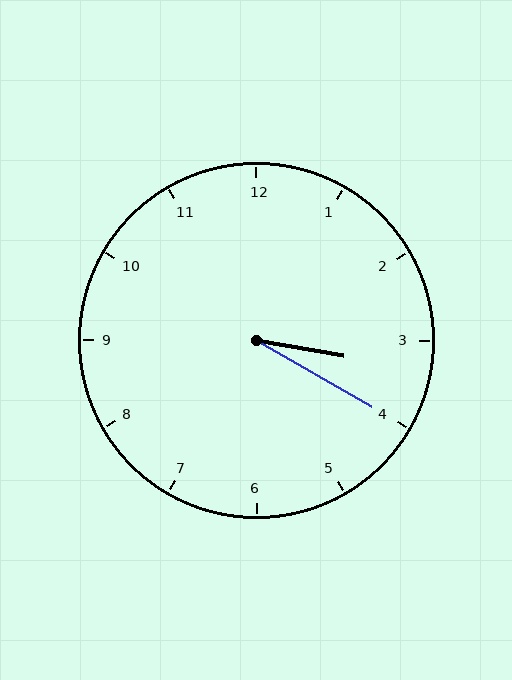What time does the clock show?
3:20.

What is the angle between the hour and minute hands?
Approximately 20 degrees.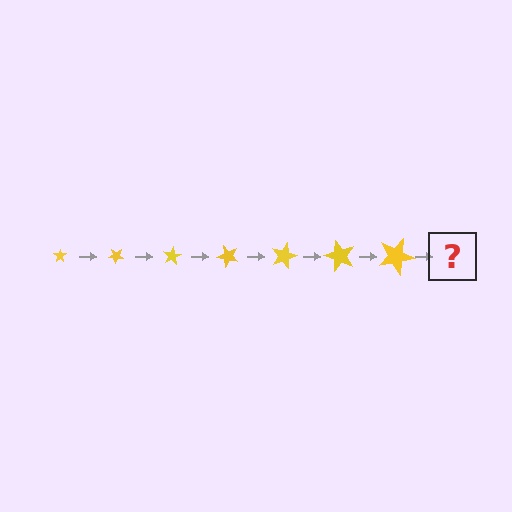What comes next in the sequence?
The next element should be a star, larger than the previous one and rotated 280 degrees from the start.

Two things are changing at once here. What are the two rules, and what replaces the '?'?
The two rules are that the star grows larger each step and it rotates 40 degrees each step. The '?' should be a star, larger than the previous one and rotated 280 degrees from the start.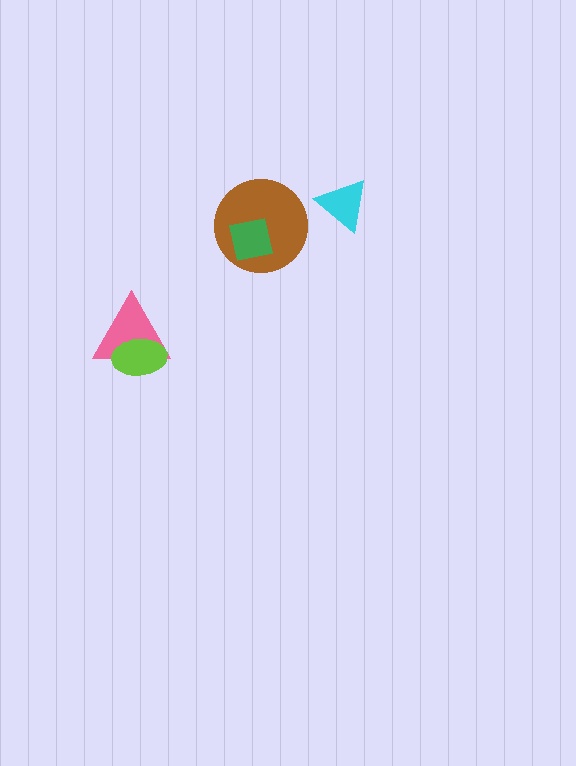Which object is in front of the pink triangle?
The lime ellipse is in front of the pink triangle.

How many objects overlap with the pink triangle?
1 object overlaps with the pink triangle.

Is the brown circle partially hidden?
Yes, it is partially covered by another shape.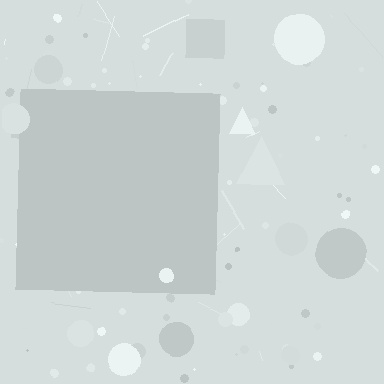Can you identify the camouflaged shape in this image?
The camouflaged shape is a square.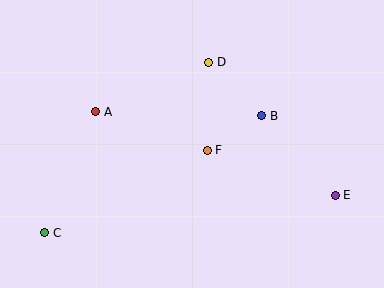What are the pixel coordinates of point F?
Point F is at (207, 150).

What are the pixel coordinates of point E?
Point E is at (335, 195).